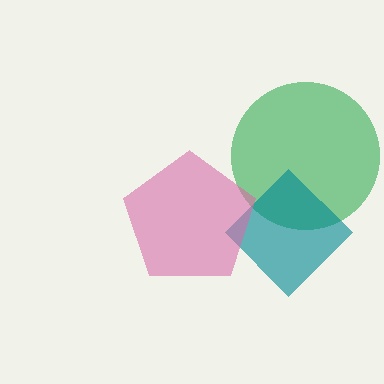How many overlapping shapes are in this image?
There are 3 overlapping shapes in the image.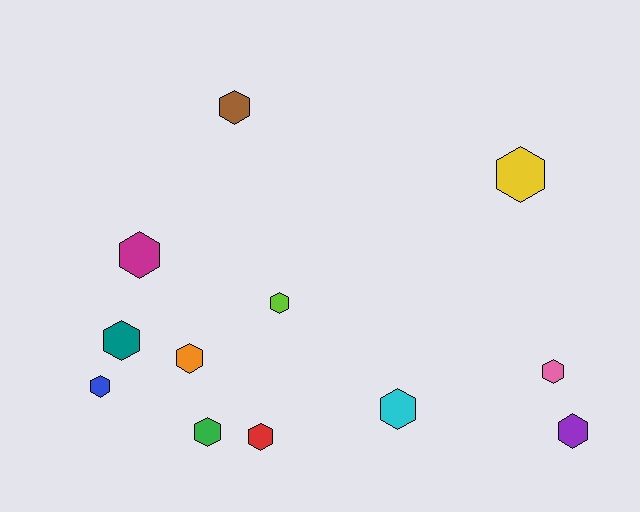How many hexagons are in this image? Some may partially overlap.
There are 12 hexagons.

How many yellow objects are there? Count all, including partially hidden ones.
There is 1 yellow object.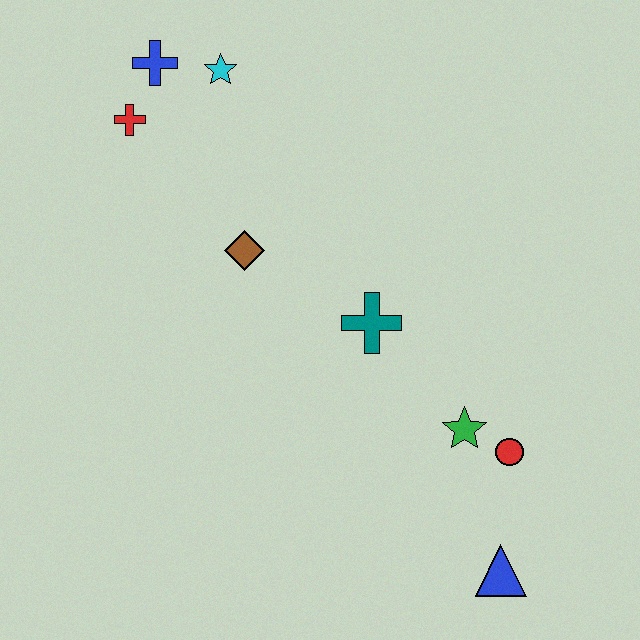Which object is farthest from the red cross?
The blue triangle is farthest from the red cross.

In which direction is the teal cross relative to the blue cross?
The teal cross is below the blue cross.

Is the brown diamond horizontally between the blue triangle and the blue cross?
Yes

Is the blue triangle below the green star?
Yes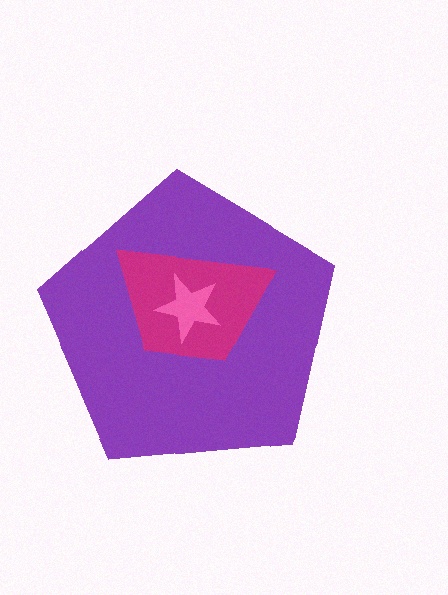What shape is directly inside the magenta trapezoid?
The pink star.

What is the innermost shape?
The pink star.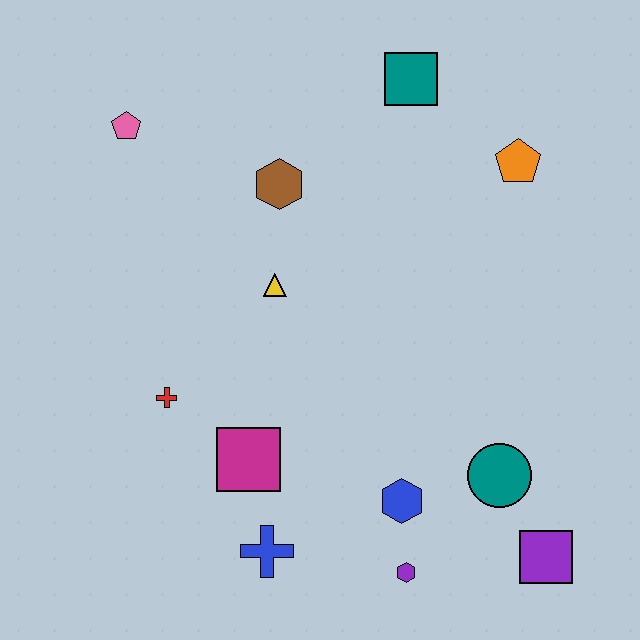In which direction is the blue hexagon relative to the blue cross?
The blue hexagon is to the right of the blue cross.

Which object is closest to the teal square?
The orange pentagon is closest to the teal square.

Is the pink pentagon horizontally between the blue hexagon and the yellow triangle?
No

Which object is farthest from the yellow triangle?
The purple square is farthest from the yellow triangle.